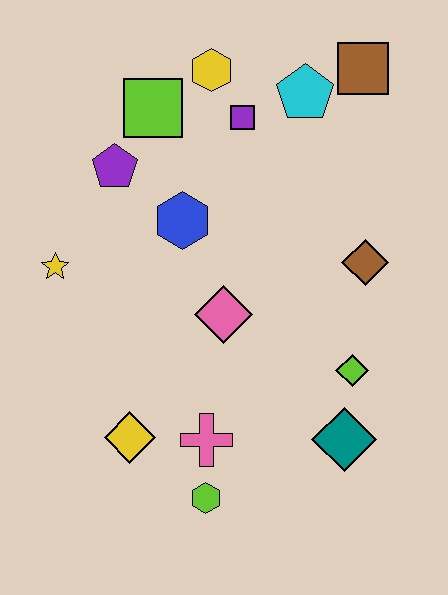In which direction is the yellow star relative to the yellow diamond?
The yellow star is above the yellow diamond.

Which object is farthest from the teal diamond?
The yellow hexagon is farthest from the teal diamond.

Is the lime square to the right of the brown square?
No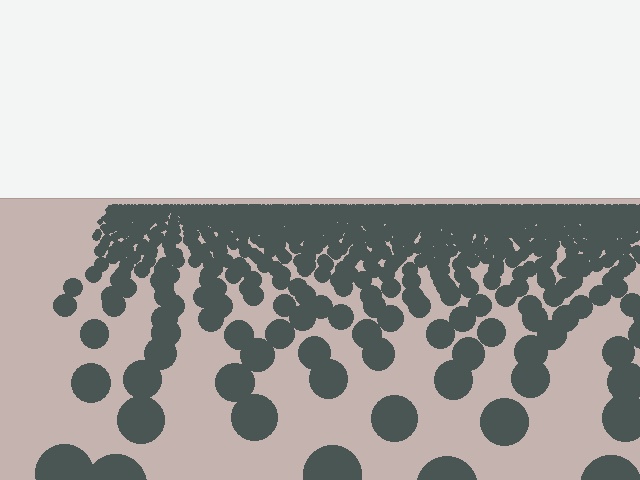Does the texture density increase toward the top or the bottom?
Density increases toward the top.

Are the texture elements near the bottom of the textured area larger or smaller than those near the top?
Larger. Near the bottom, elements are closer to the viewer and appear at a bigger on-screen size.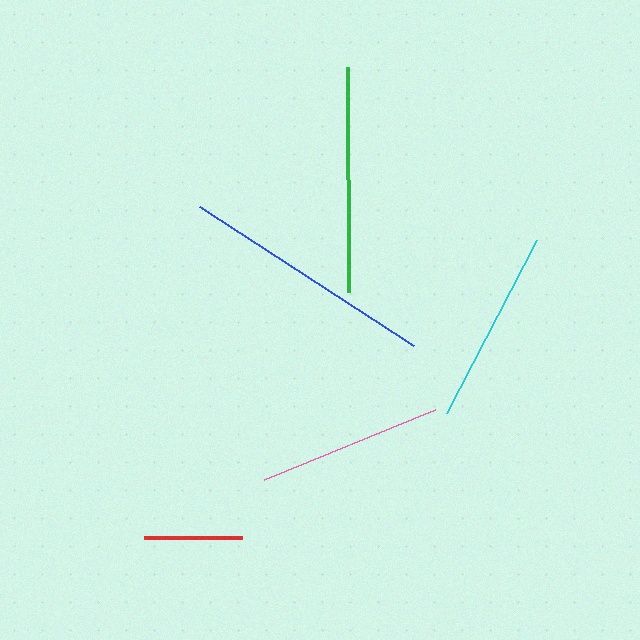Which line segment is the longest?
The blue line is the longest at approximately 256 pixels.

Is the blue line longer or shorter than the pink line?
The blue line is longer than the pink line.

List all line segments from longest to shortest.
From longest to shortest: blue, green, cyan, pink, red.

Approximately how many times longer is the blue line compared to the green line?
The blue line is approximately 1.1 times the length of the green line.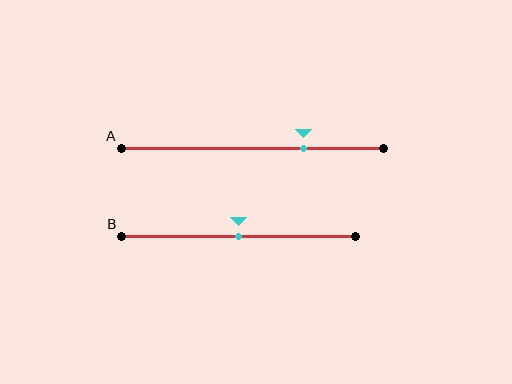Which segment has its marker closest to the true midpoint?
Segment B has its marker closest to the true midpoint.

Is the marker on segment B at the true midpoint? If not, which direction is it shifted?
Yes, the marker on segment B is at the true midpoint.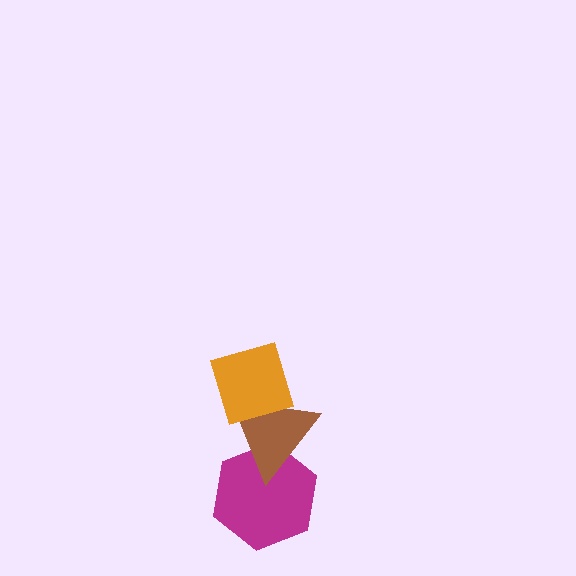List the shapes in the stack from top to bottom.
From top to bottom: the orange diamond, the brown triangle, the magenta hexagon.